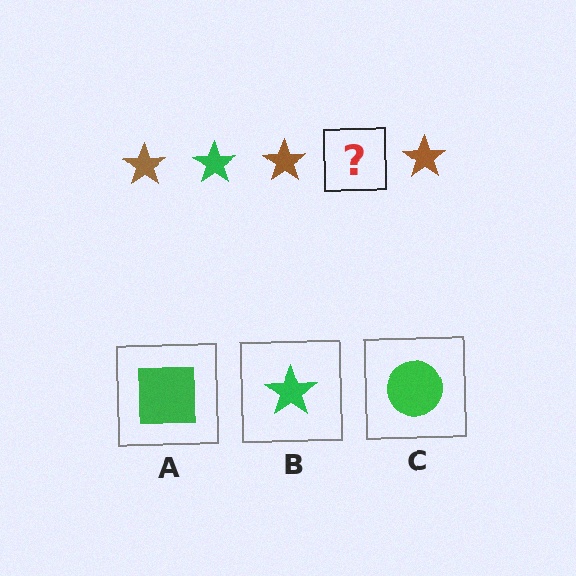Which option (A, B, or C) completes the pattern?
B.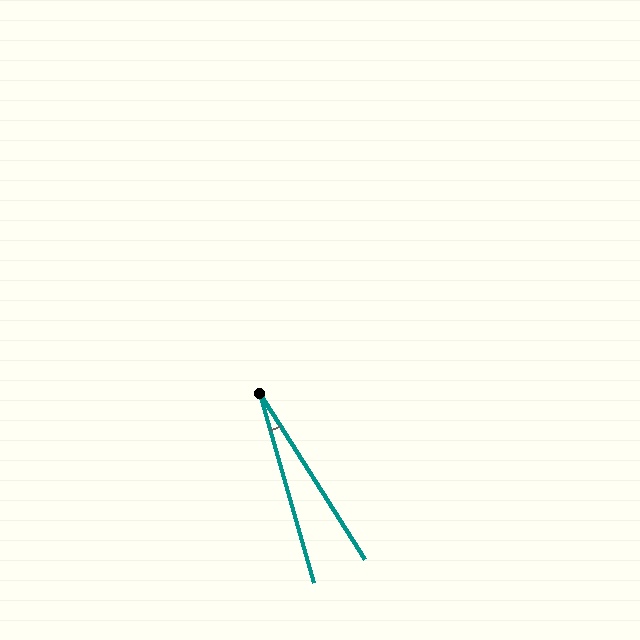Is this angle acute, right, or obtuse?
It is acute.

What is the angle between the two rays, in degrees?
Approximately 16 degrees.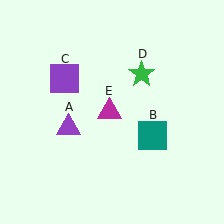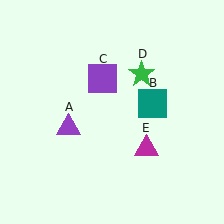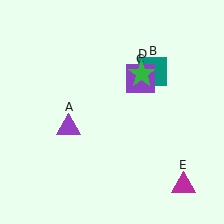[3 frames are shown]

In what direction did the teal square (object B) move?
The teal square (object B) moved up.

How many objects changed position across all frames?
3 objects changed position: teal square (object B), purple square (object C), magenta triangle (object E).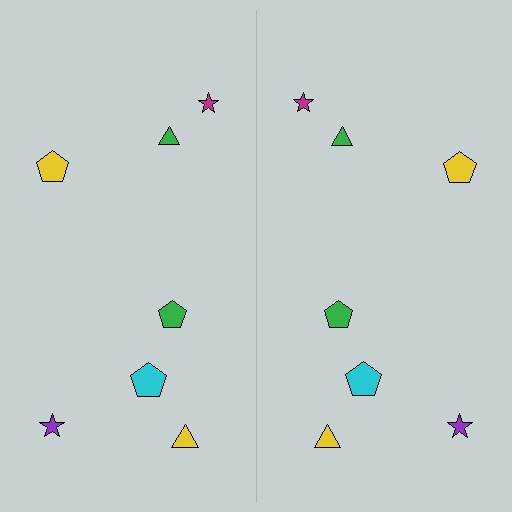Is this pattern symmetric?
Yes, this pattern has bilateral (reflection) symmetry.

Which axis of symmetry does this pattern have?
The pattern has a vertical axis of symmetry running through the center of the image.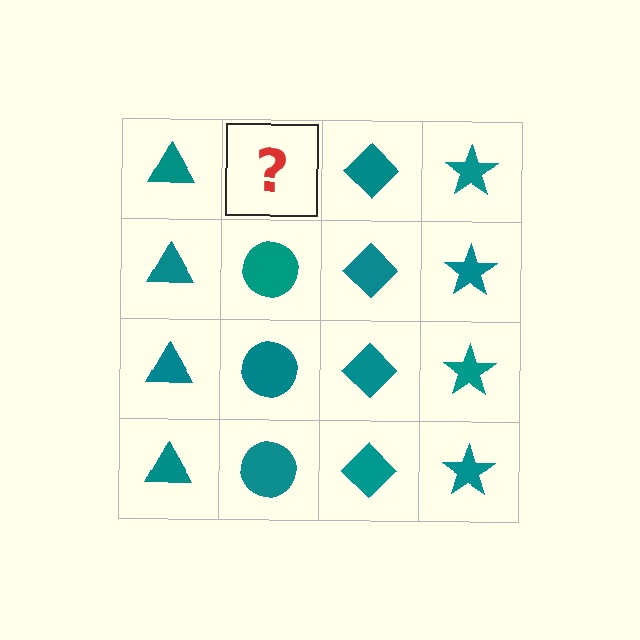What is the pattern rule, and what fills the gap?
The rule is that each column has a consistent shape. The gap should be filled with a teal circle.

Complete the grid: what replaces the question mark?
The question mark should be replaced with a teal circle.